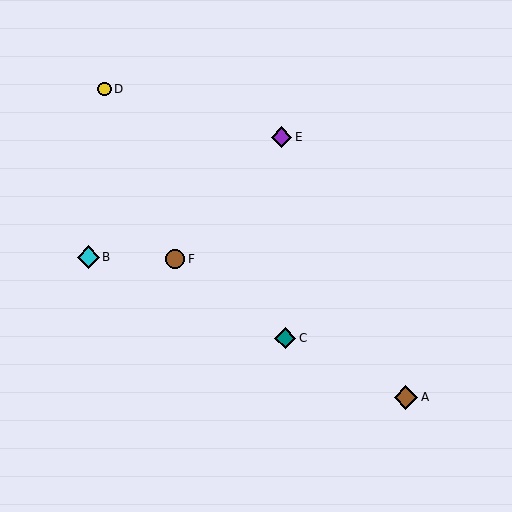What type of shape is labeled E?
Shape E is a purple diamond.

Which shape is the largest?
The brown diamond (labeled A) is the largest.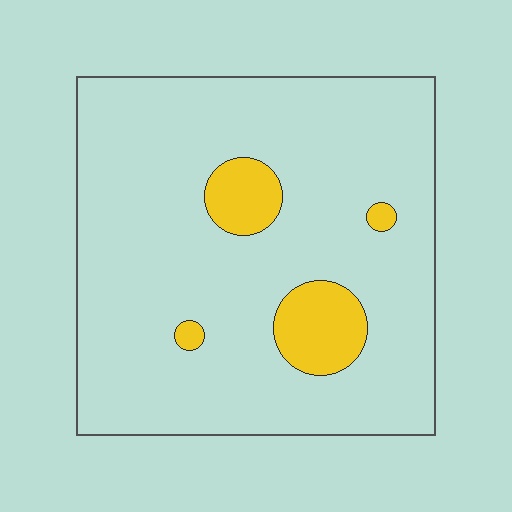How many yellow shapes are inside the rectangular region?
4.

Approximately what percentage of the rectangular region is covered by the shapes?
Approximately 10%.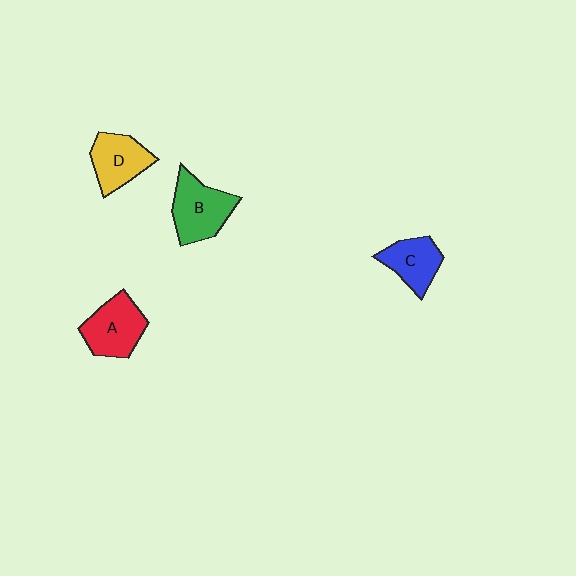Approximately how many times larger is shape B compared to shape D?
Approximately 1.2 times.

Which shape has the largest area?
Shape B (green).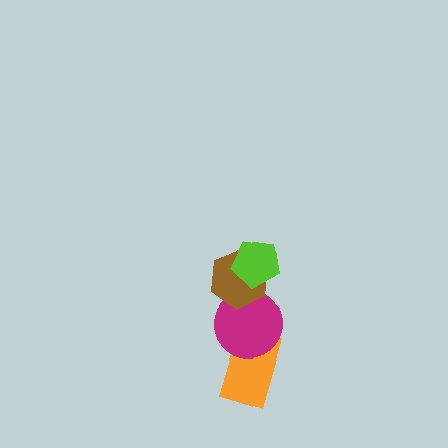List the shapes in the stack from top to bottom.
From top to bottom: the lime pentagon, the brown hexagon, the magenta circle, the orange rectangle.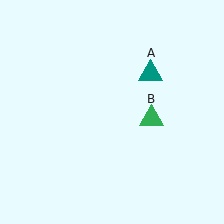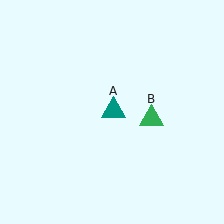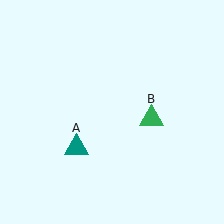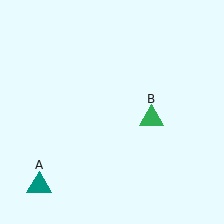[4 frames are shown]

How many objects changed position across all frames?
1 object changed position: teal triangle (object A).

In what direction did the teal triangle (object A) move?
The teal triangle (object A) moved down and to the left.